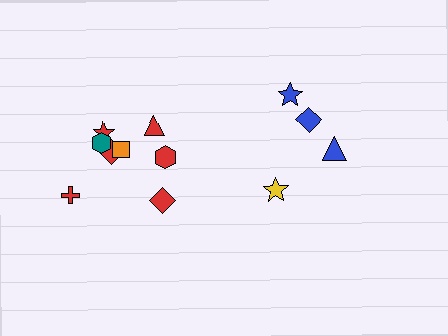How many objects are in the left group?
There are 8 objects.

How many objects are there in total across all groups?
There are 12 objects.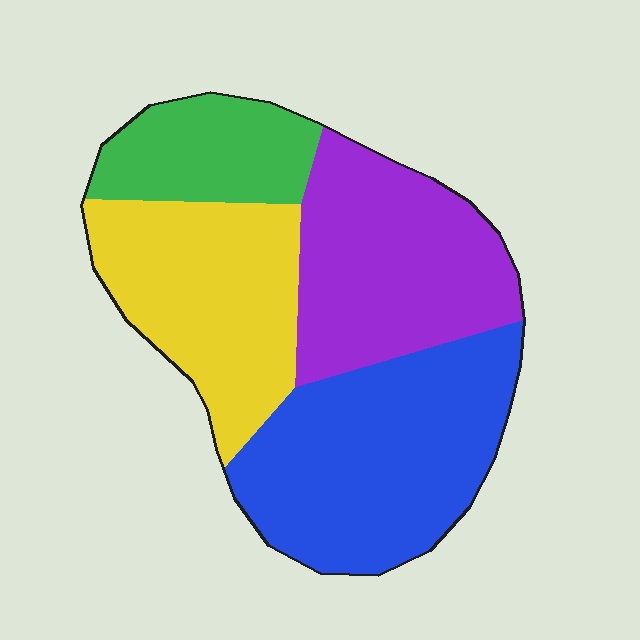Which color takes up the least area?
Green, at roughly 15%.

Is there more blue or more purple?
Blue.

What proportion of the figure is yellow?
Yellow takes up between a quarter and a half of the figure.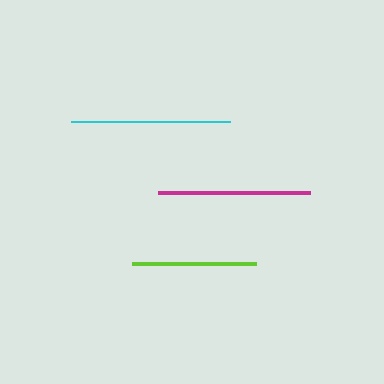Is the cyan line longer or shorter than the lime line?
The cyan line is longer than the lime line.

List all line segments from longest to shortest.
From longest to shortest: cyan, magenta, lime.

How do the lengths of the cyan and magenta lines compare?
The cyan and magenta lines are approximately the same length.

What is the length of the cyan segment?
The cyan segment is approximately 159 pixels long.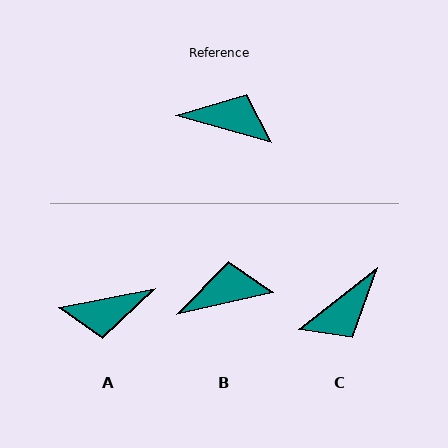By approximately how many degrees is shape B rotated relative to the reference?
Approximately 28 degrees counter-clockwise.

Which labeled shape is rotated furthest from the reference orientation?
A, about 153 degrees away.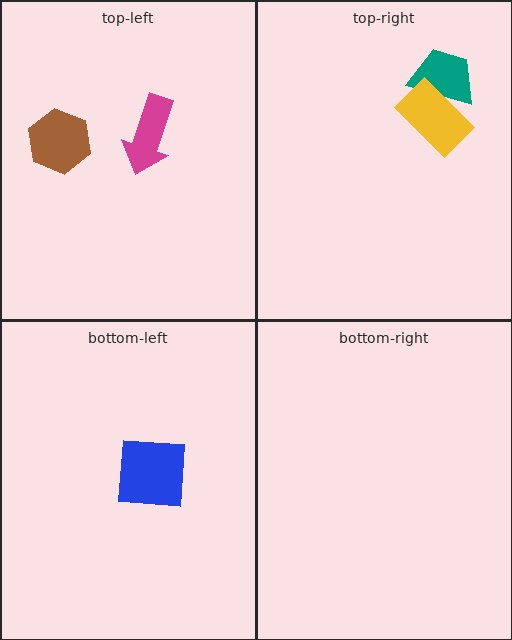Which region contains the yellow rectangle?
The top-right region.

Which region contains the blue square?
The bottom-left region.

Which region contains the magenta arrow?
The top-left region.